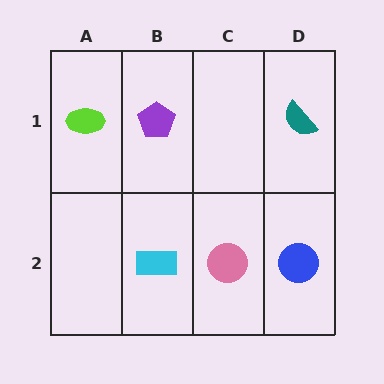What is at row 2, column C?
A pink circle.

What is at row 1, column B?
A purple pentagon.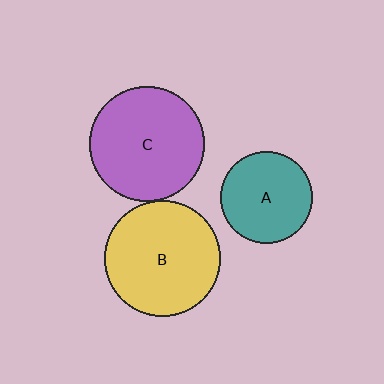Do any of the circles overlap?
No, none of the circles overlap.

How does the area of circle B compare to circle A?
Approximately 1.6 times.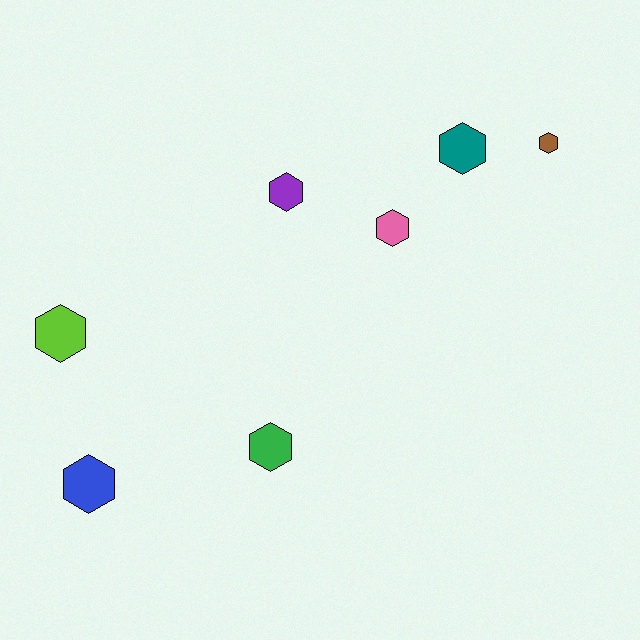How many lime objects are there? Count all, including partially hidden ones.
There is 1 lime object.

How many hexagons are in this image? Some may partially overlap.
There are 7 hexagons.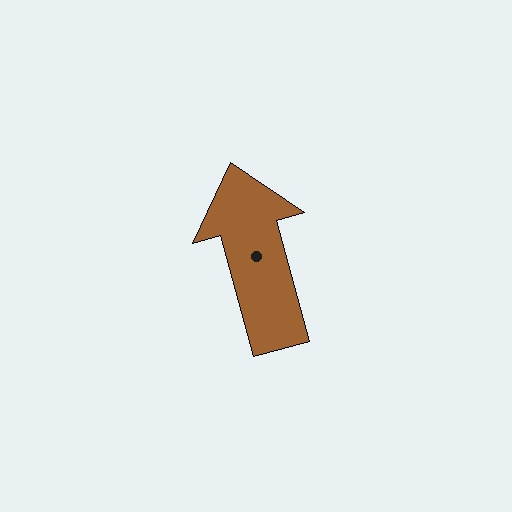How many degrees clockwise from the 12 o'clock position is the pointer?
Approximately 345 degrees.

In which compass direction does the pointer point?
North.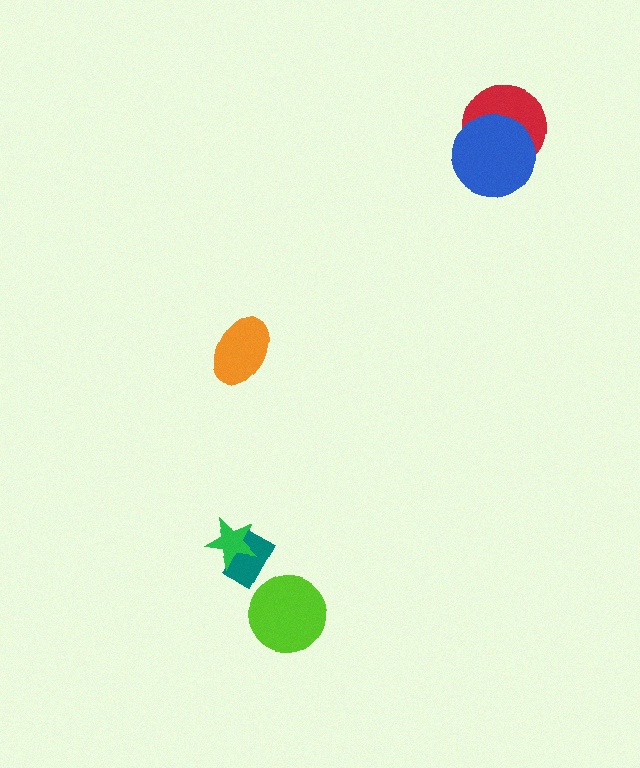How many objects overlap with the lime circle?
0 objects overlap with the lime circle.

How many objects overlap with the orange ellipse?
0 objects overlap with the orange ellipse.